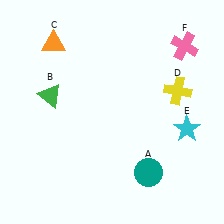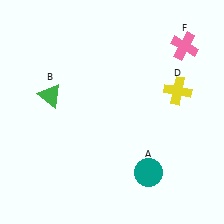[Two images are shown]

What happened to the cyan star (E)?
The cyan star (E) was removed in Image 2. It was in the bottom-right area of Image 1.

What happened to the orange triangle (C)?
The orange triangle (C) was removed in Image 2. It was in the top-left area of Image 1.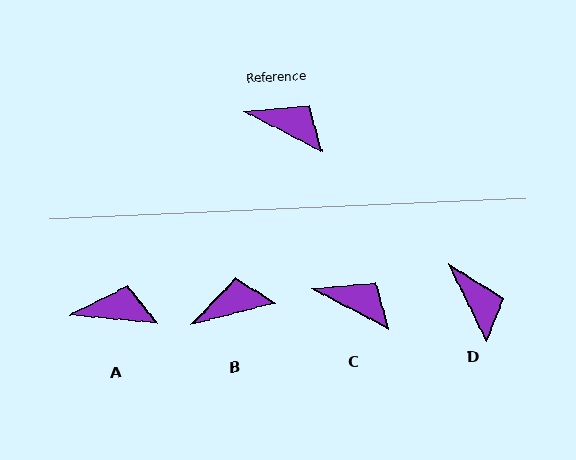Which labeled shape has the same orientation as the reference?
C.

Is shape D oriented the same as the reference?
No, it is off by about 37 degrees.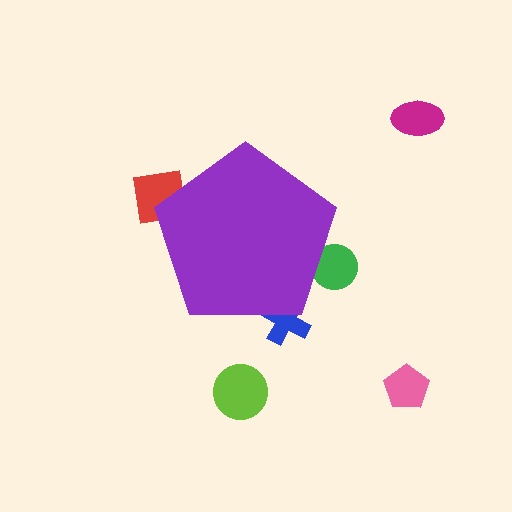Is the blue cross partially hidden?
Yes, the blue cross is partially hidden behind the purple pentagon.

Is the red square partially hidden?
Yes, the red square is partially hidden behind the purple pentagon.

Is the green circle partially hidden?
Yes, the green circle is partially hidden behind the purple pentagon.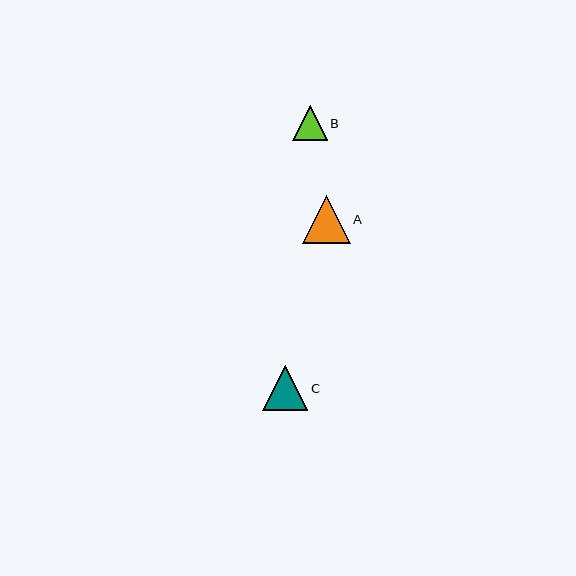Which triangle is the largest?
Triangle A is the largest with a size of approximately 47 pixels.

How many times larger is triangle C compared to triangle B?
Triangle C is approximately 1.3 times the size of triangle B.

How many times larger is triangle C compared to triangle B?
Triangle C is approximately 1.3 times the size of triangle B.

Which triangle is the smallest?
Triangle B is the smallest with a size of approximately 34 pixels.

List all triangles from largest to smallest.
From largest to smallest: A, C, B.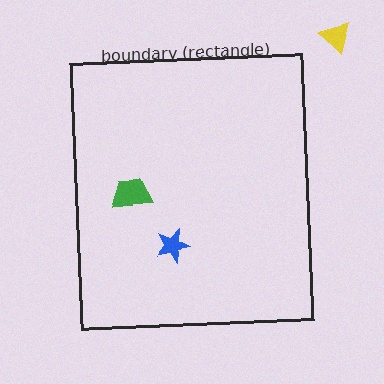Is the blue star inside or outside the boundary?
Inside.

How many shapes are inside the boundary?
2 inside, 1 outside.